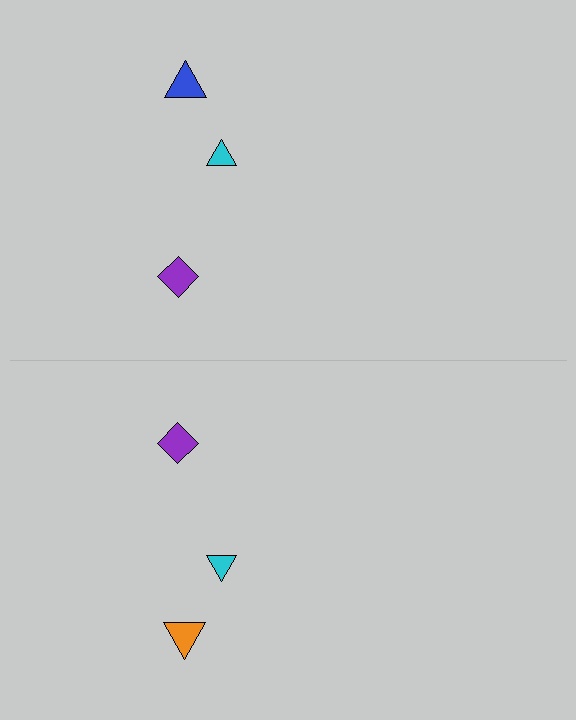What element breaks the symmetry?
The orange triangle on the bottom side breaks the symmetry — its mirror counterpart is blue.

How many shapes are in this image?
There are 6 shapes in this image.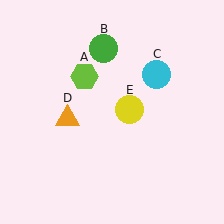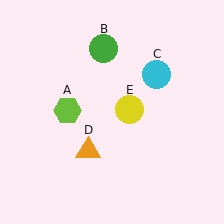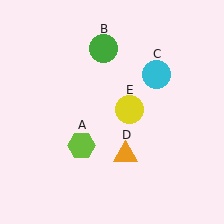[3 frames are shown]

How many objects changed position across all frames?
2 objects changed position: lime hexagon (object A), orange triangle (object D).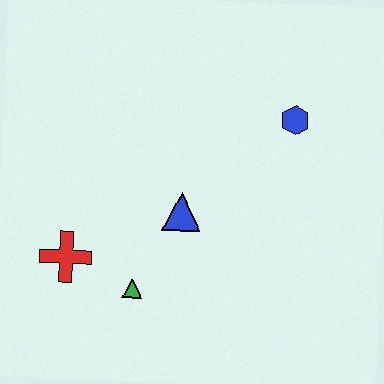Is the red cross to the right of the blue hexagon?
No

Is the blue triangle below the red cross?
No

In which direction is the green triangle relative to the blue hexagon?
The green triangle is below the blue hexagon.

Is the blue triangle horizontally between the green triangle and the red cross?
No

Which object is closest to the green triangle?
The red cross is closest to the green triangle.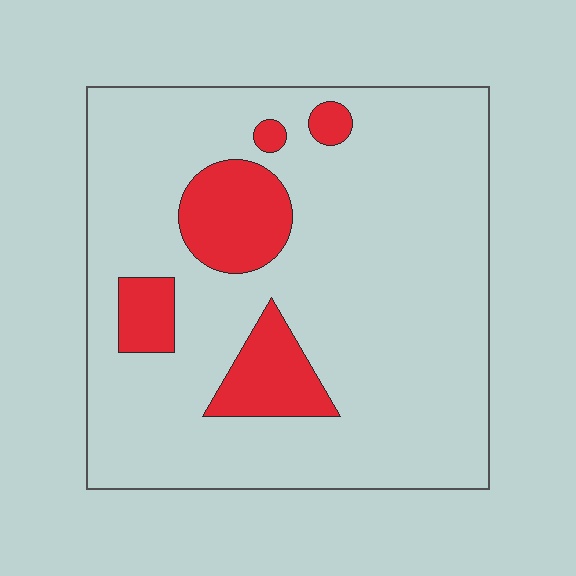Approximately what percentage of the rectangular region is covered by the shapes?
Approximately 15%.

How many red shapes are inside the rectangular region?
5.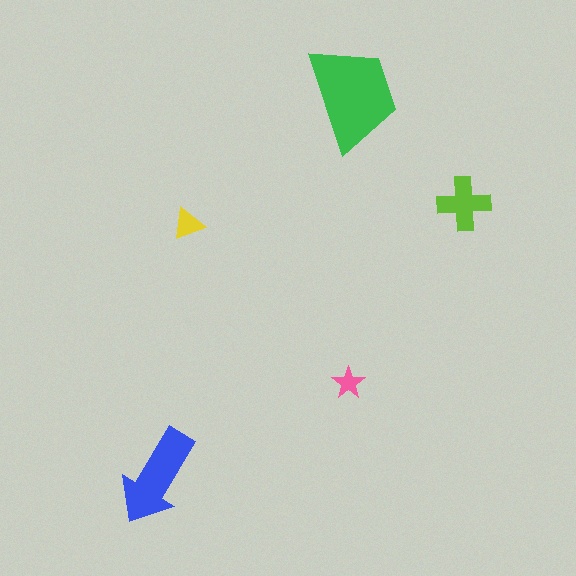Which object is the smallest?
The pink star.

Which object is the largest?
The green trapezoid.